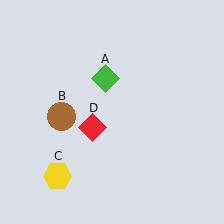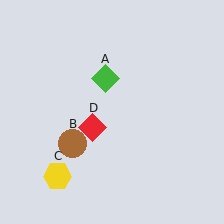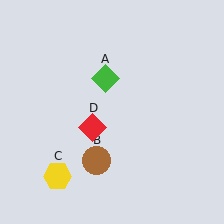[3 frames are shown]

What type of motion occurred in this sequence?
The brown circle (object B) rotated counterclockwise around the center of the scene.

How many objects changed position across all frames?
1 object changed position: brown circle (object B).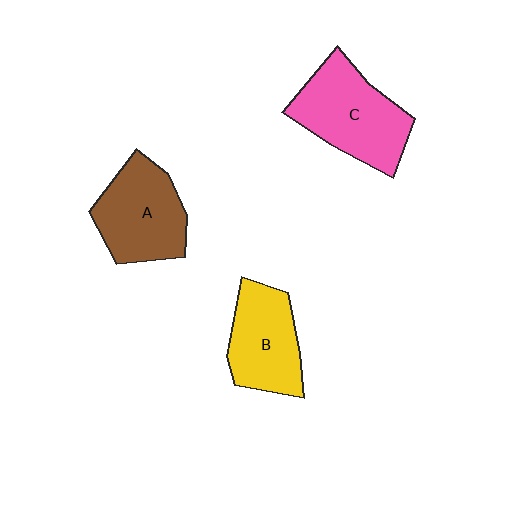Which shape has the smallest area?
Shape B (yellow).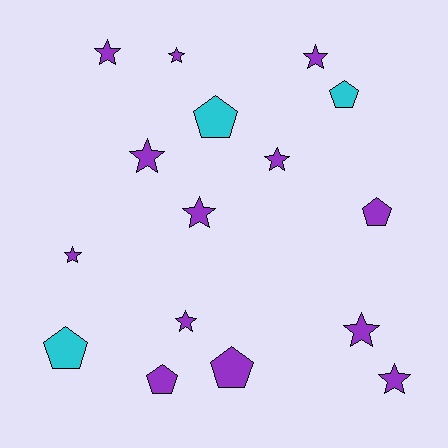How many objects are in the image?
There are 16 objects.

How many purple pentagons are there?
There are 3 purple pentagons.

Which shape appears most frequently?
Star, with 10 objects.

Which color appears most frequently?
Purple, with 13 objects.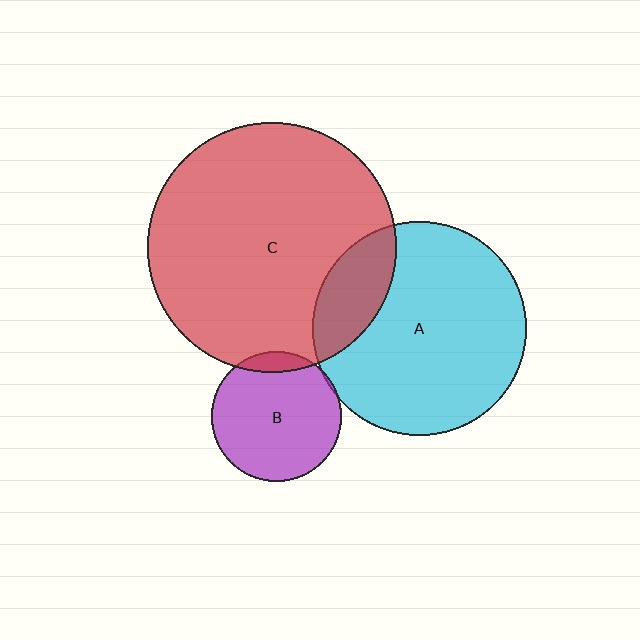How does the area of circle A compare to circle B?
Approximately 2.7 times.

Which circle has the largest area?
Circle C (red).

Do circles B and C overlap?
Yes.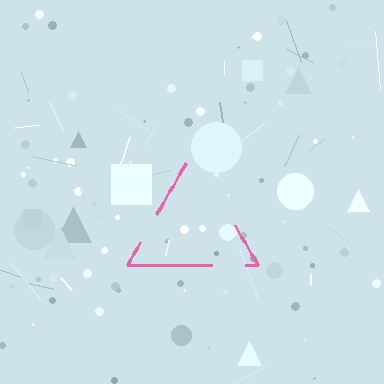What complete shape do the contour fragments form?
The contour fragments form a triangle.